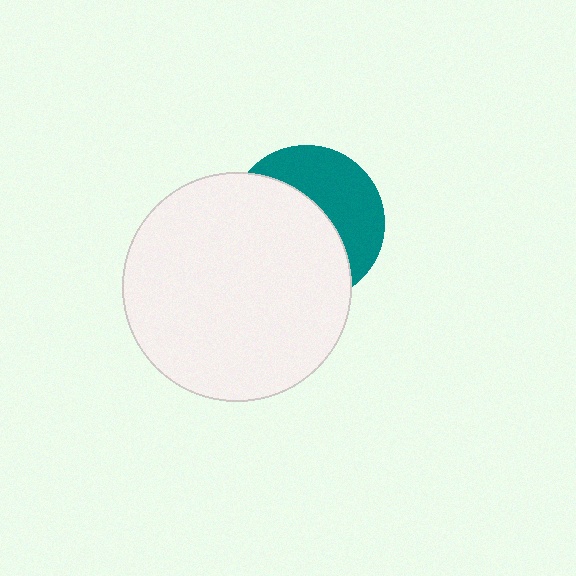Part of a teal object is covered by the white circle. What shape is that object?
It is a circle.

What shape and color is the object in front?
The object in front is a white circle.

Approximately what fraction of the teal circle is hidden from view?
Roughly 59% of the teal circle is hidden behind the white circle.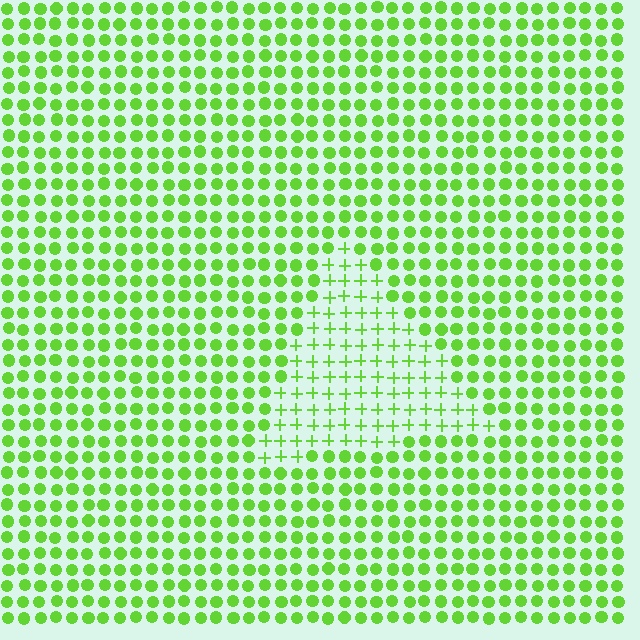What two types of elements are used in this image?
The image uses plus signs inside the triangle region and circles outside it.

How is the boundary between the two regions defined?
The boundary is defined by a change in element shape: plus signs inside vs. circles outside. All elements share the same color and spacing.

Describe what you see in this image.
The image is filled with small lime elements arranged in a uniform grid. A triangle-shaped region contains plus signs, while the surrounding area contains circles. The boundary is defined purely by the change in element shape.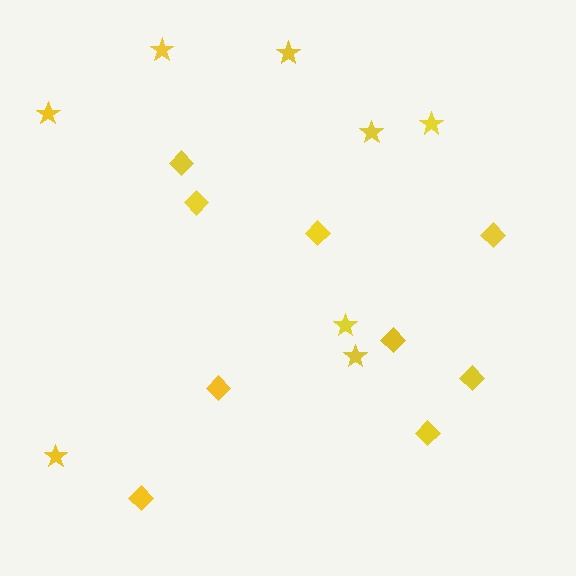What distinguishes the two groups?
There are 2 groups: one group of diamonds (9) and one group of stars (8).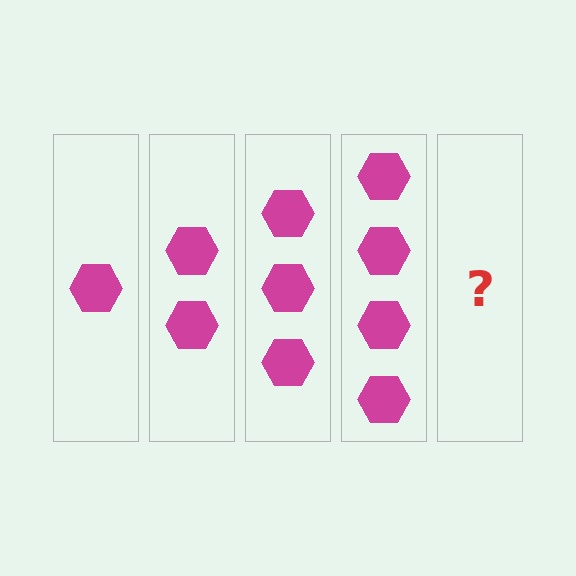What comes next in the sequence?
The next element should be 5 hexagons.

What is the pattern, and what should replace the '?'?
The pattern is that each step adds one more hexagon. The '?' should be 5 hexagons.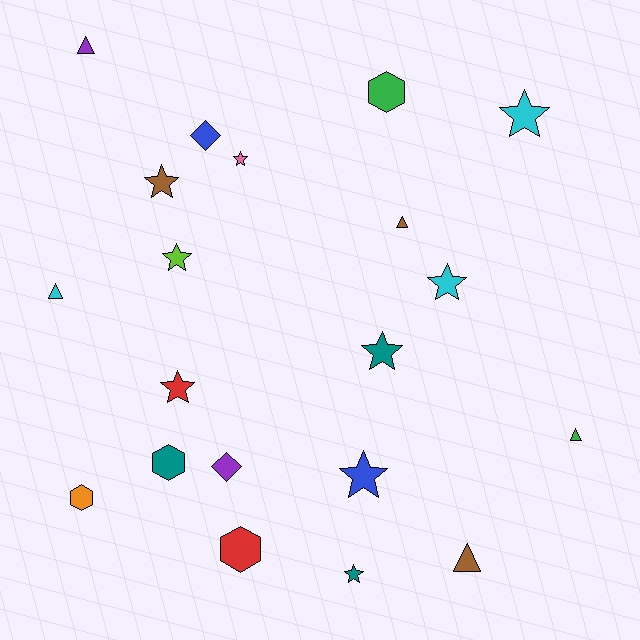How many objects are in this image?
There are 20 objects.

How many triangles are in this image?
There are 5 triangles.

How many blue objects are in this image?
There are 2 blue objects.